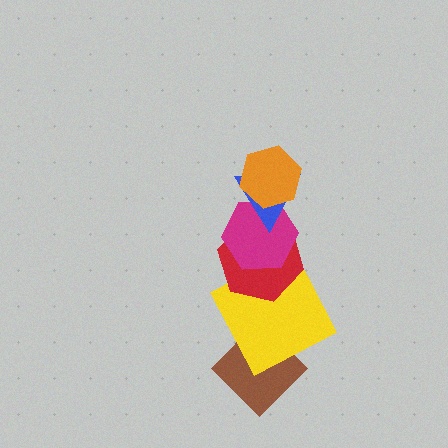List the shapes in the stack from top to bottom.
From top to bottom: the orange hexagon, the blue triangle, the magenta hexagon, the red hexagon, the yellow square, the brown diamond.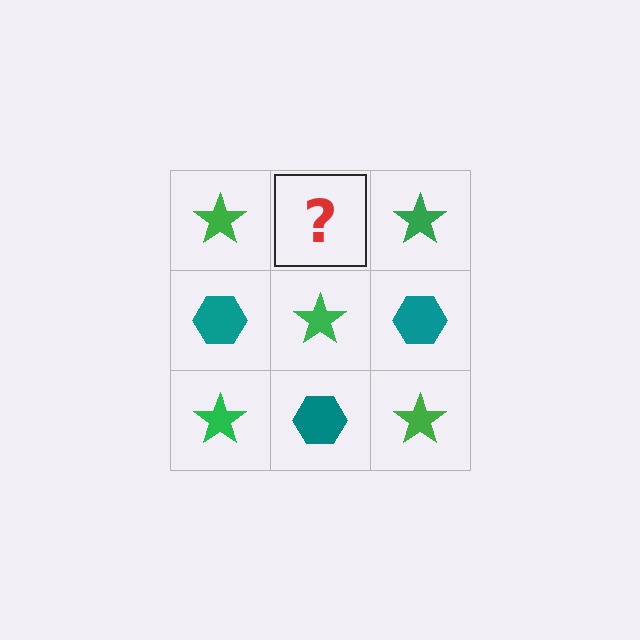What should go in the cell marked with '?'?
The missing cell should contain a teal hexagon.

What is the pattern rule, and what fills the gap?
The rule is that it alternates green star and teal hexagon in a checkerboard pattern. The gap should be filled with a teal hexagon.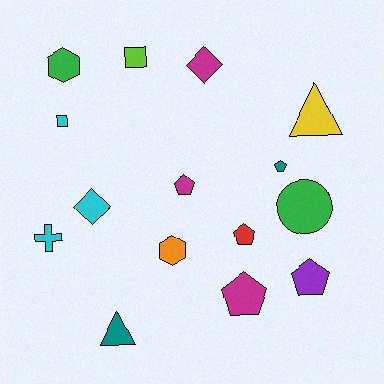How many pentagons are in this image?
There are 5 pentagons.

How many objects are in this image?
There are 15 objects.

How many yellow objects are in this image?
There is 1 yellow object.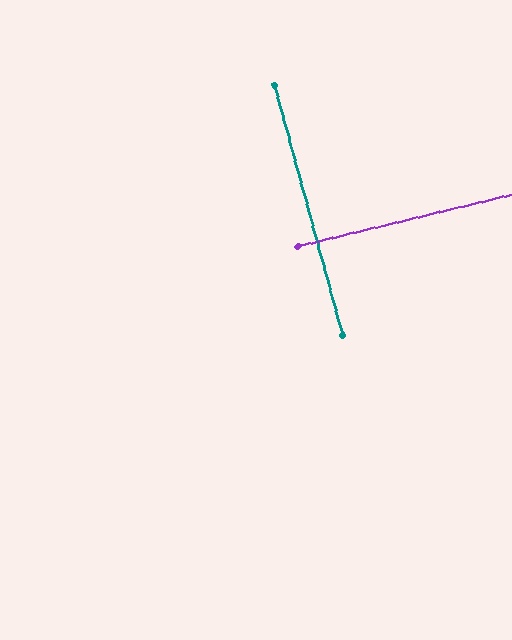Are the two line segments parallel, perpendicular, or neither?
Perpendicular — they meet at approximately 88°.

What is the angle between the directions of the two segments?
Approximately 88 degrees.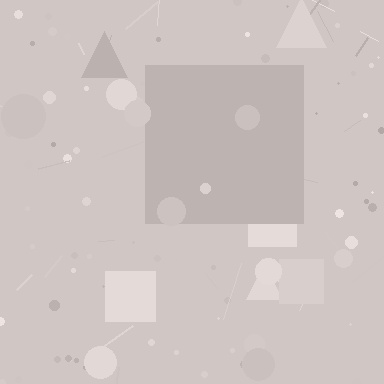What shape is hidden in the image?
A square is hidden in the image.